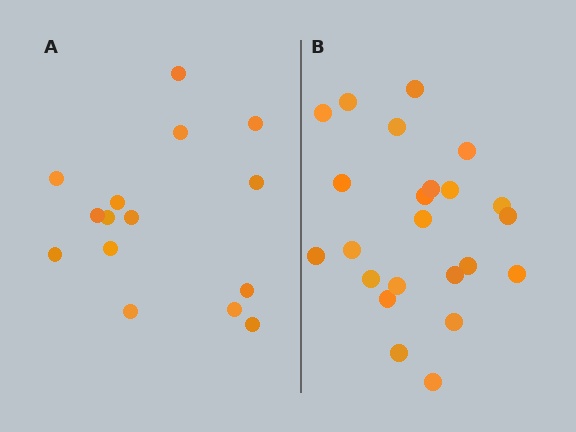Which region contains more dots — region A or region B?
Region B (the right region) has more dots.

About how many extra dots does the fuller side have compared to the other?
Region B has roughly 8 or so more dots than region A.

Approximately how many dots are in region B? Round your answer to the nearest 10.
About 20 dots. (The exact count is 23, which rounds to 20.)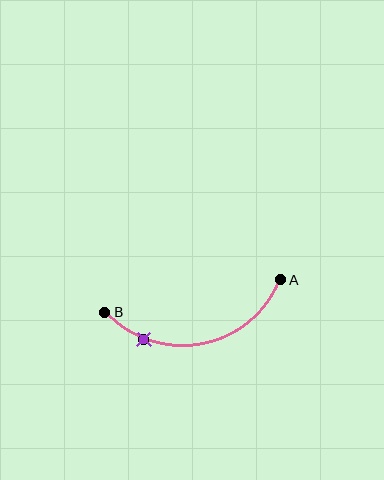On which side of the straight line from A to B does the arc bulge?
The arc bulges below the straight line connecting A and B.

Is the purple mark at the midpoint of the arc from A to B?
No. The purple mark lies on the arc but is closer to endpoint B. The arc midpoint would be at the point on the curve equidistant along the arc from both A and B.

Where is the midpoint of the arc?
The arc midpoint is the point on the curve farthest from the straight line joining A and B. It sits below that line.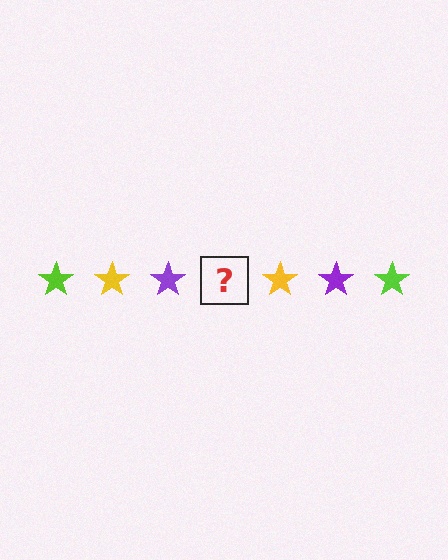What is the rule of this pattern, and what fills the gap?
The rule is that the pattern cycles through lime, yellow, purple stars. The gap should be filled with a lime star.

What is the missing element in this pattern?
The missing element is a lime star.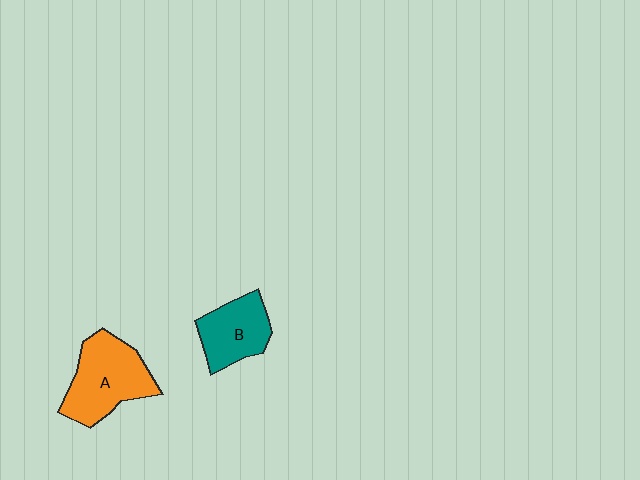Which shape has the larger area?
Shape A (orange).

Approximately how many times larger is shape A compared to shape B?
Approximately 1.4 times.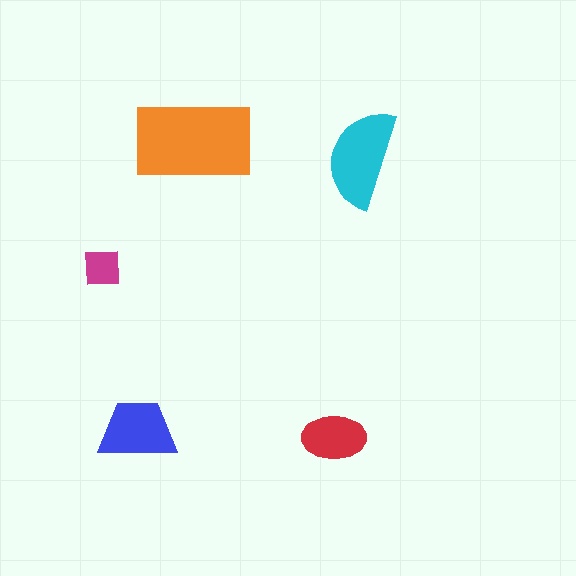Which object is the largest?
The orange rectangle.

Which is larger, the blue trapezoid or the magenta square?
The blue trapezoid.